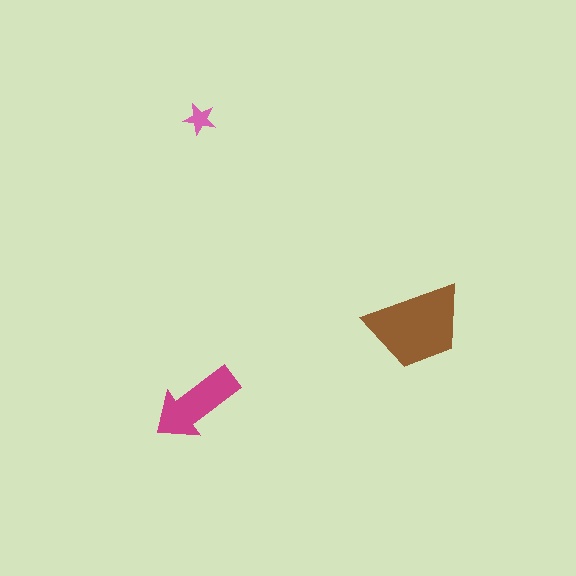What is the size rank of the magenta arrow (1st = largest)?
2nd.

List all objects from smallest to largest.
The pink star, the magenta arrow, the brown trapezoid.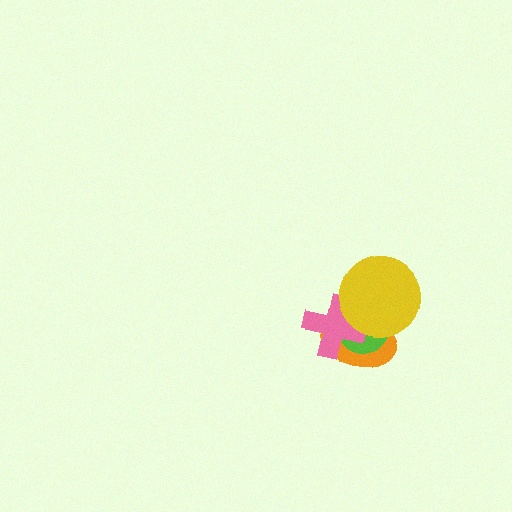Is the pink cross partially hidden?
Yes, it is partially covered by another shape.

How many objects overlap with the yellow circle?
3 objects overlap with the yellow circle.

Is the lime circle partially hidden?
Yes, it is partially covered by another shape.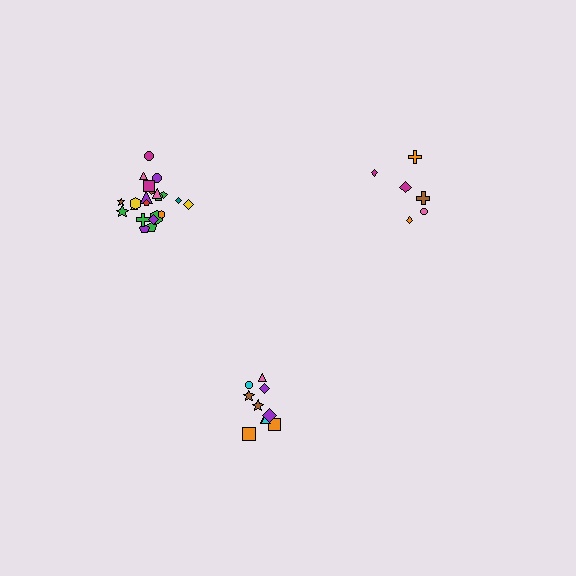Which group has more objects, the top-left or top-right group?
The top-left group.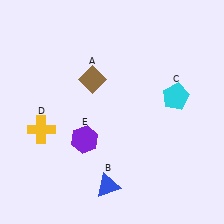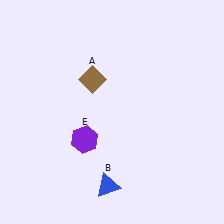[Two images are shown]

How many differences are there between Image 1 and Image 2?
There are 2 differences between the two images.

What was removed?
The yellow cross (D), the cyan pentagon (C) were removed in Image 2.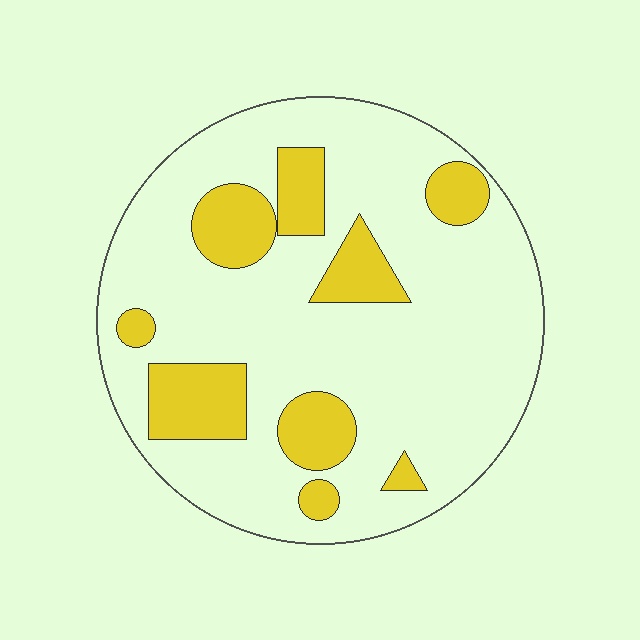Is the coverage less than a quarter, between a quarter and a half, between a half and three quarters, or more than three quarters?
Less than a quarter.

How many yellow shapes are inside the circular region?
9.